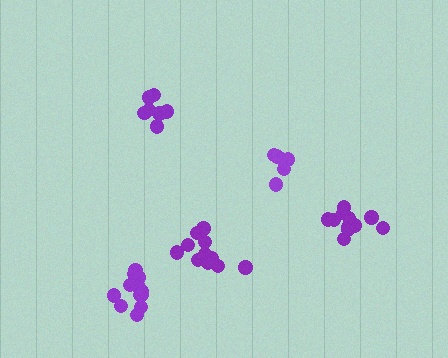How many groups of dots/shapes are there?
There are 5 groups.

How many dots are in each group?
Group 1: 6 dots, Group 2: 11 dots, Group 3: 7 dots, Group 4: 12 dots, Group 5: 11 dots (47 total).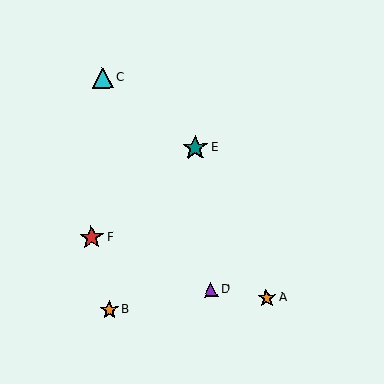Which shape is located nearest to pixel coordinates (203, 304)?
The purple triangle (labeled D) at (211, 290) is nearest to that location.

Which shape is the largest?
The teal star (labeled E) is the largest.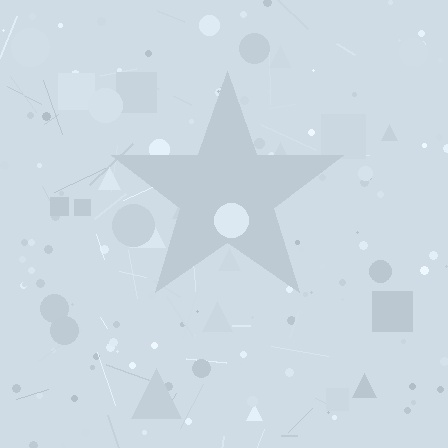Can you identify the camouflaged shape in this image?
The camouflaged shape is a star.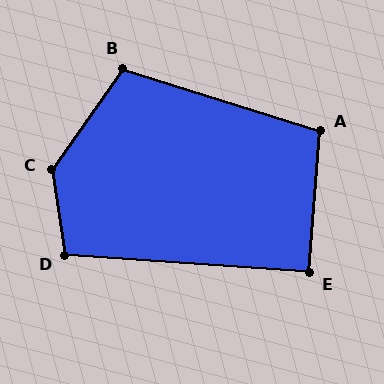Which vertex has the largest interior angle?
C, at approximately 136 degrees.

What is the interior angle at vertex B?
Approximately 107 degrees (obtuse).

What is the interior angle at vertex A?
Approximately 103 degrees (obtuse).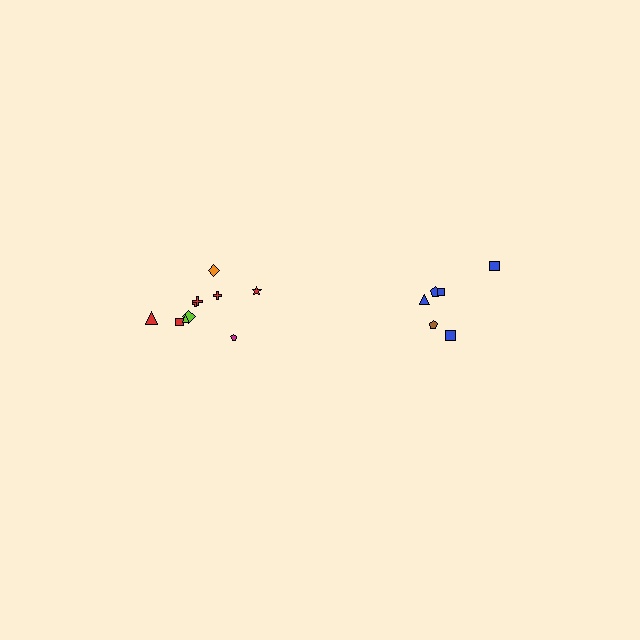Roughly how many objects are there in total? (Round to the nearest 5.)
Roughly 15 objects in total.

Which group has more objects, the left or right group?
The left group.